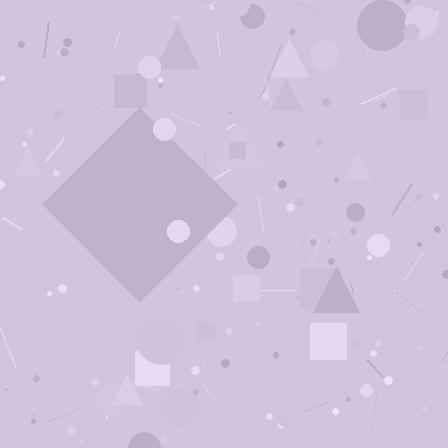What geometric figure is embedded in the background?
A diamond is embedded in the background.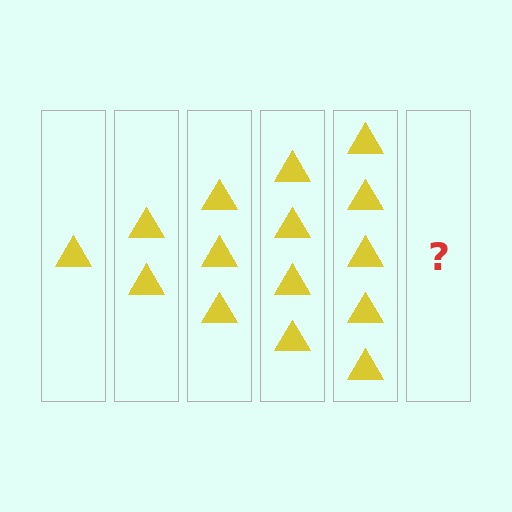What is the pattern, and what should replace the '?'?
The pattern is that each step adds one more triangle. The '?' should be 6 triangles.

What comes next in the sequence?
The next element should be 6 triangles.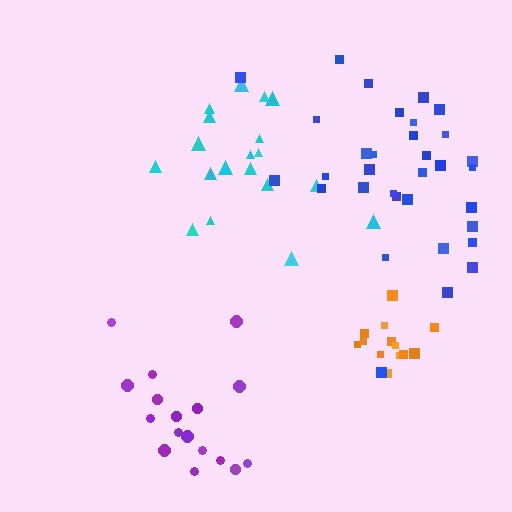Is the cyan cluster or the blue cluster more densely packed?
Cyan.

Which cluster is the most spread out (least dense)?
Blue.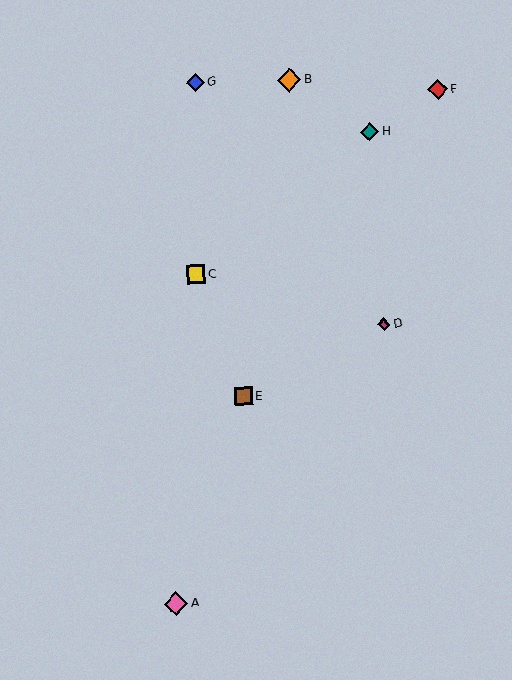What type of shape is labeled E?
Shape E is a brown square.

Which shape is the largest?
The orange diamond (labeled B) is the largest.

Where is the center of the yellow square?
The center of the yellow square is at (196, 274).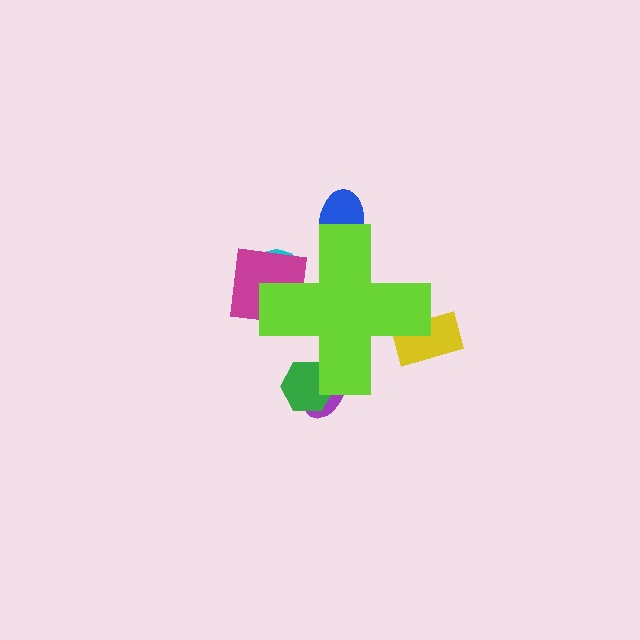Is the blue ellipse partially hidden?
Yes, the blue ellipse is partially hidden behind the lime cross.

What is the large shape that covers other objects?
A lime cross.